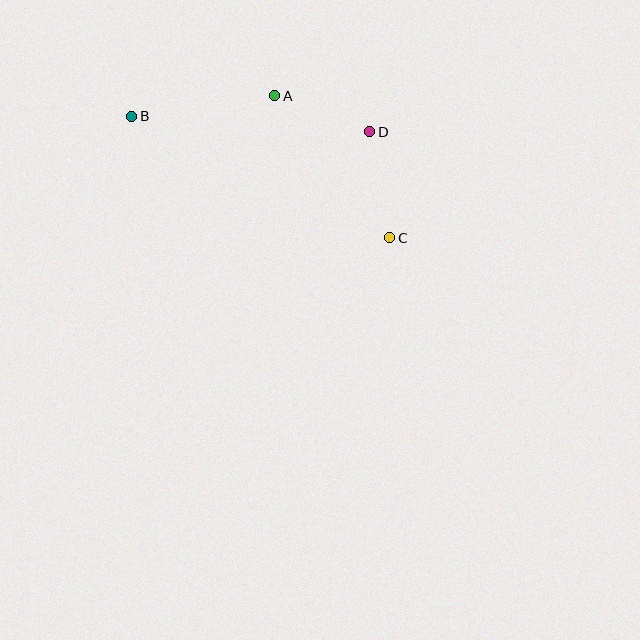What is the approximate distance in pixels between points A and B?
The distance between A and B is approximately 145 pixels.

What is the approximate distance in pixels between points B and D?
The distance between B and D is approximately 239 pixels.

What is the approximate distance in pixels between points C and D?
The distance between C and D is approximately 108 pixels.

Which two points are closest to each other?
Points A and D are closest to each other.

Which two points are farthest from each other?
Points B and C are farthest from each other.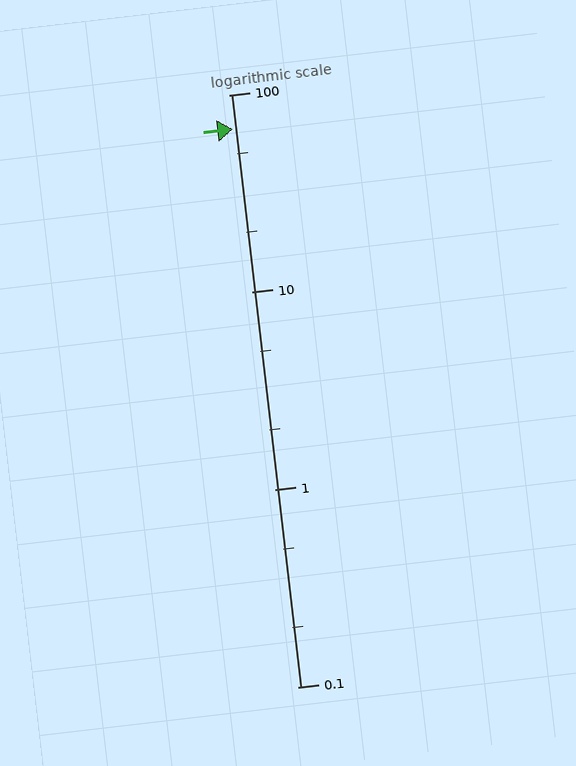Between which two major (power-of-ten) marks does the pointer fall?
The pointer is between 10 and 100.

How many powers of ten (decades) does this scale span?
The scale spans 3 decades, from 0.1 to 100.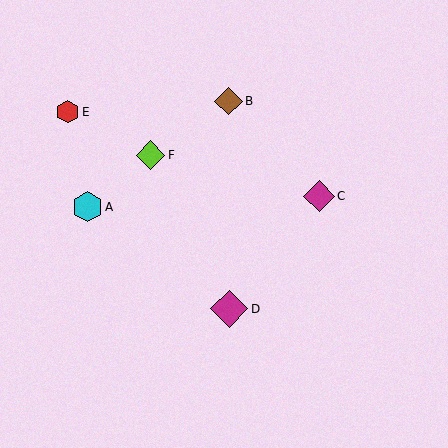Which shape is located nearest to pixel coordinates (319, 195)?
The magenta diamond (labeled C) at (319, 196) is nearest to that location.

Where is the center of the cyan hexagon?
The center of the cyan hexagon is at (87, 207).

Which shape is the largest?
The magenta diamond (labeled D) is the largest.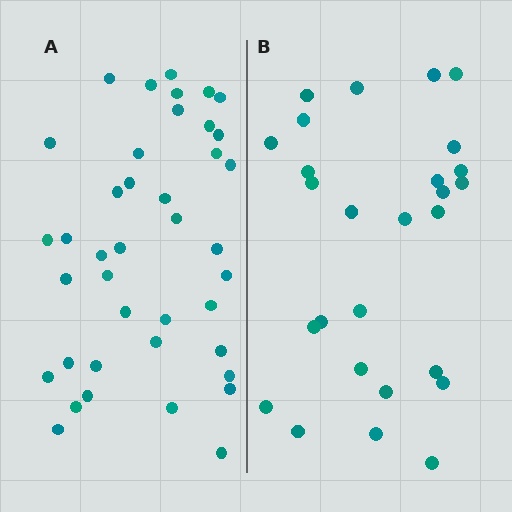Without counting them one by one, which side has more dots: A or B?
Region A (the left region) has more dots.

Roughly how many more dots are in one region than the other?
Region A has approximately 15 more dots than region B.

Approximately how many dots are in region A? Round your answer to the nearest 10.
About 40 dots.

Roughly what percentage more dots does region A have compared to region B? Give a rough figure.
About 50% more.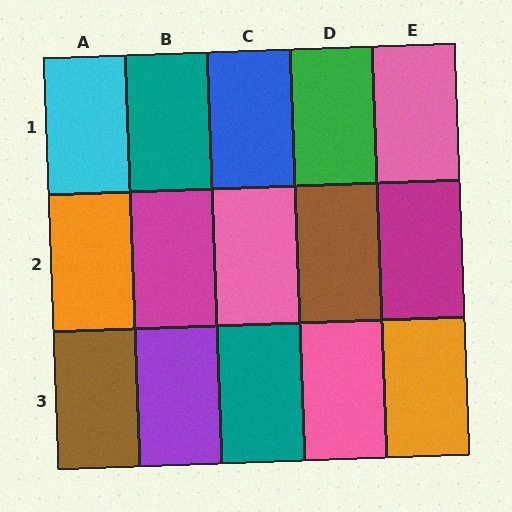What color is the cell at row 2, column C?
Pink.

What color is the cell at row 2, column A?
Orange.